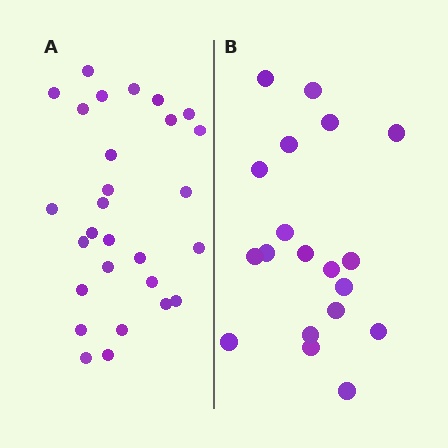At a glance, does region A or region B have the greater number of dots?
Region A (the left region) has more dots.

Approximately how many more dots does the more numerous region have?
Region A has roughly 8 or so more dots than region B.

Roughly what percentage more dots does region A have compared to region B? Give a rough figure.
About 45% more.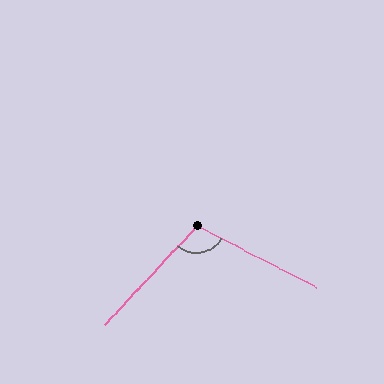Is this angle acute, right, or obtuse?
It is obtuse.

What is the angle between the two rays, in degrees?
Approximately 106 degrees.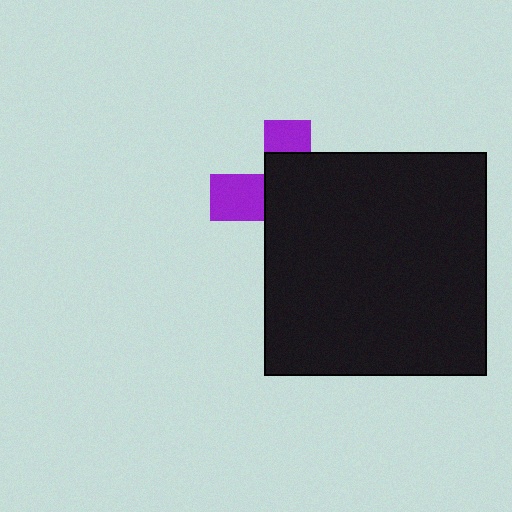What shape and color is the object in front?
The object in front is a black square.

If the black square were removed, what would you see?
You would see the complete purple cross.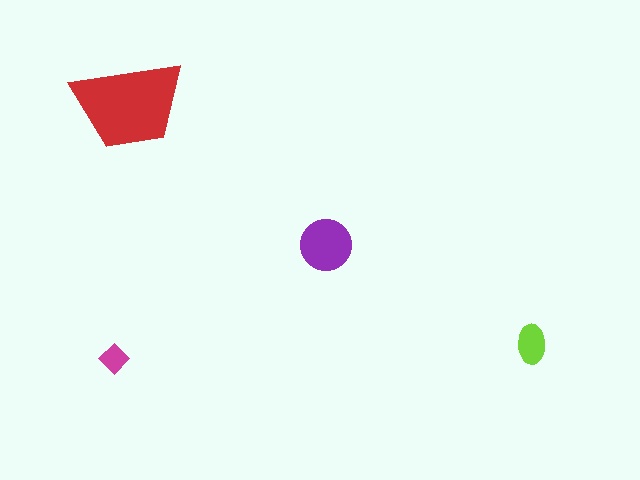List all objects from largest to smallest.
The red trapezoid, the purple circle, the lime ellipse, the magenta diamond.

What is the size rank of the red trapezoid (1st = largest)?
1st.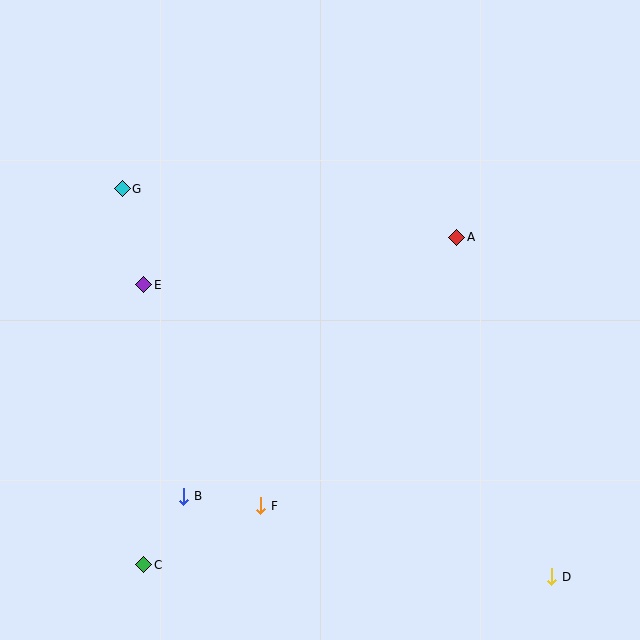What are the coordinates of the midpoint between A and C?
The midpoint between A and C is at (300, 401).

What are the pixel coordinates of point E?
Point E is at (144, 285).